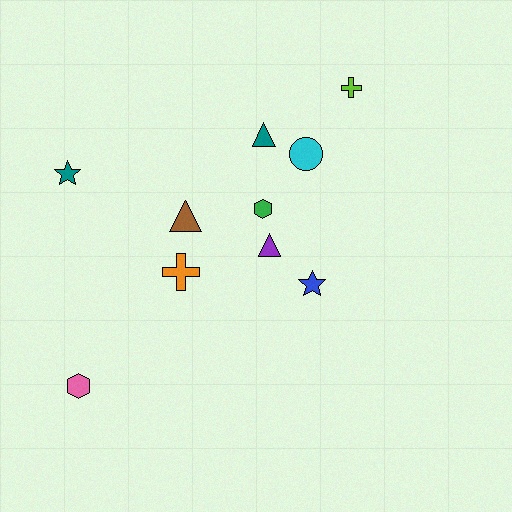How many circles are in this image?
There is 1 circle.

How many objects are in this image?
There are 10 objects.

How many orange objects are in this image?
There is 1 orange object.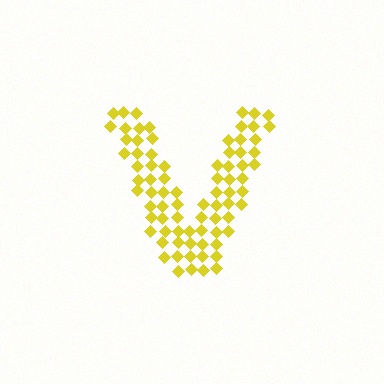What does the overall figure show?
The overall figure shows the letter V.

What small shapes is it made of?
It is made of small diamonds.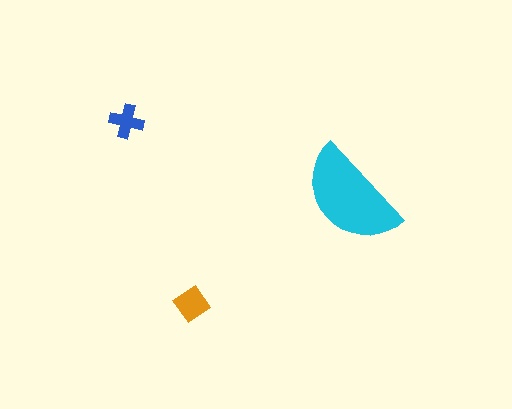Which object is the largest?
The cyan semicircle.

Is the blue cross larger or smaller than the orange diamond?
Smaller.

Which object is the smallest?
The blue cross.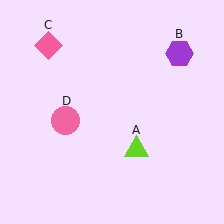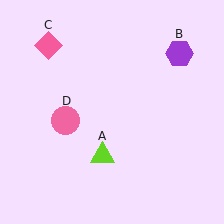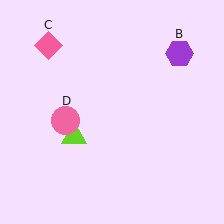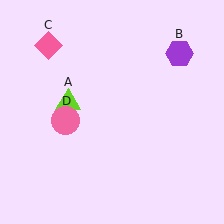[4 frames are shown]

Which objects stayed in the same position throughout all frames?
Purple hexagon (object B) and pink diamond (object C) and pink circle (object D) remained stationary.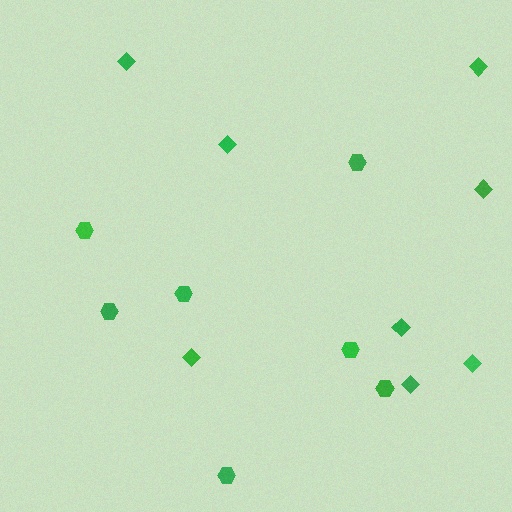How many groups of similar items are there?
There are 2 groups: one group of diamonds (8) and one group of hexagons (7).